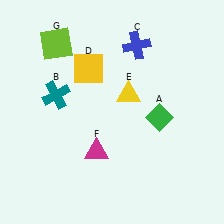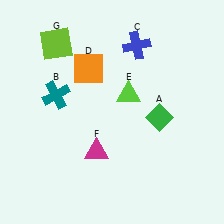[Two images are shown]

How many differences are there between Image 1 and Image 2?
There are 2 differences between the two images.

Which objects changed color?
D changed from yellow to orange. E changed from yellow to lime.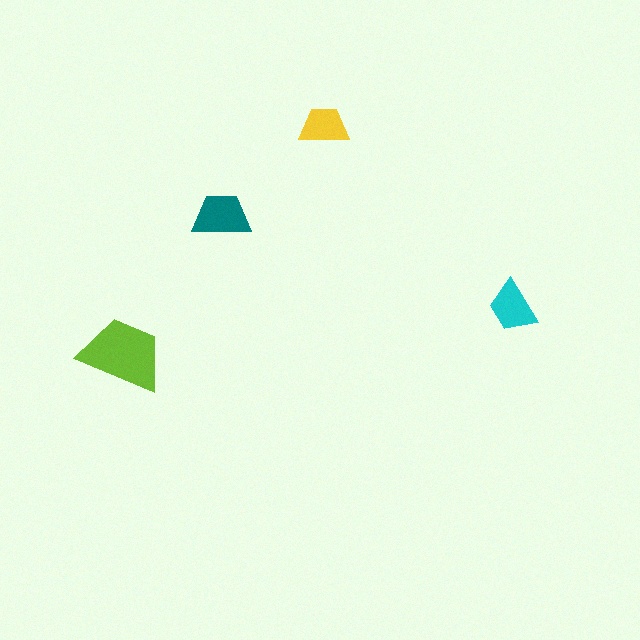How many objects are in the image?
There are 4 objects in the image.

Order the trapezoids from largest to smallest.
the lime one, the teal one, the cyan one, the yellow one.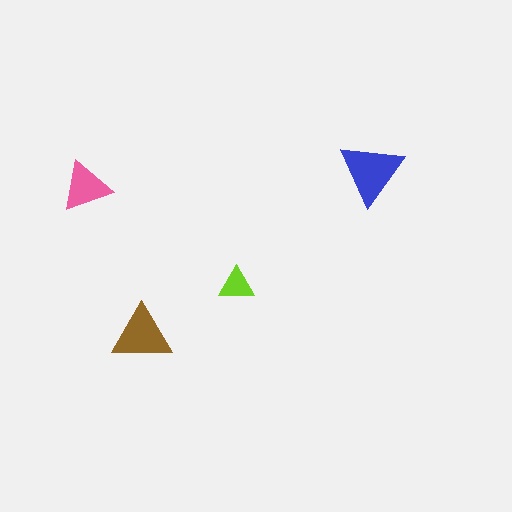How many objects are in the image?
There are 4 objects in the image.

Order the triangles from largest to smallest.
the blue one, the brown one, the pink one, the lime one.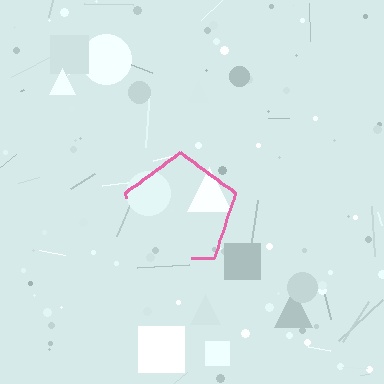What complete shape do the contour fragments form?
The contour fragments form a pentagon.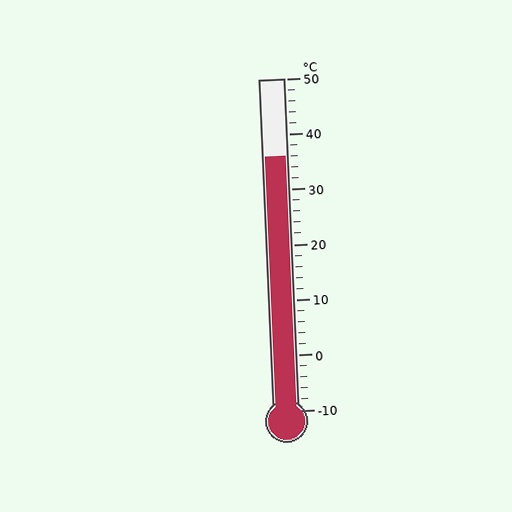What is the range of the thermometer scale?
The thermometer scale ranges from -10°C to 50°C.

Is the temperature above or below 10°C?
The temperature is above 10°C.